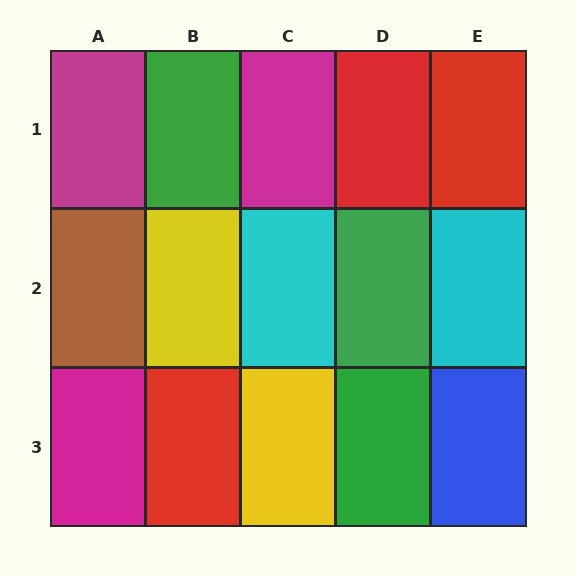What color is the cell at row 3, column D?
Green.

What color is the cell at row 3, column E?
Blue.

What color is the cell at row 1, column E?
Red.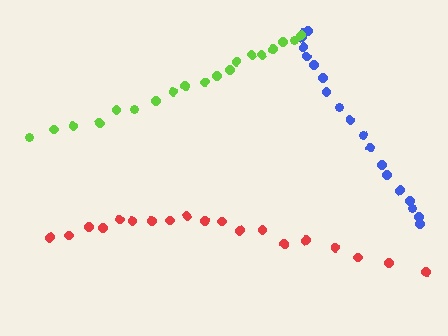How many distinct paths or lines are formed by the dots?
There are 3 distinct paths.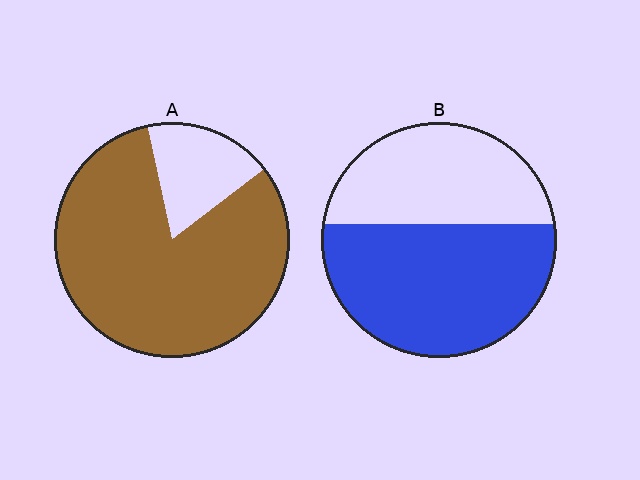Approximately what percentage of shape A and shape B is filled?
A is approximately 80% and B is approximately 60%.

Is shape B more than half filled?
Yes.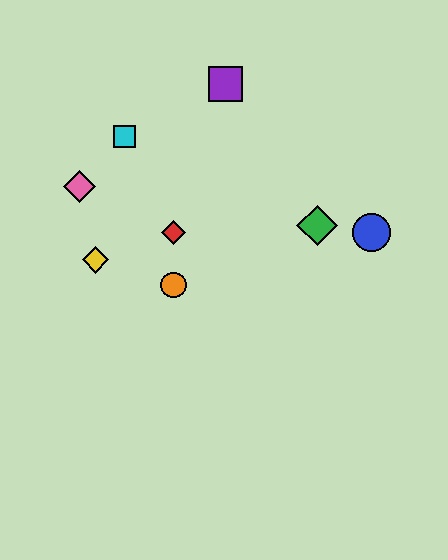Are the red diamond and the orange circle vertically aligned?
Yes, both are at x≈174.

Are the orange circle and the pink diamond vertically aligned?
No, the orange circle is at x≈174 and the pink diamond is at x≈79.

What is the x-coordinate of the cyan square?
The cyan square is at x≈125.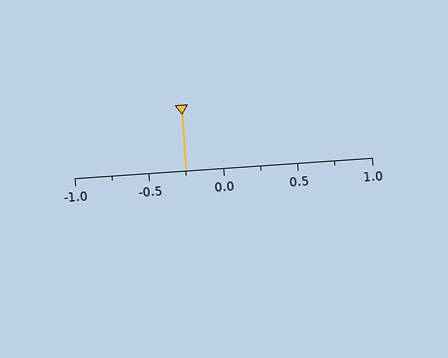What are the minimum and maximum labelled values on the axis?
The axis runs from -1.0 to 1.0.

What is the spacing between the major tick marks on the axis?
The major ticks are spaced 0.5 apart.